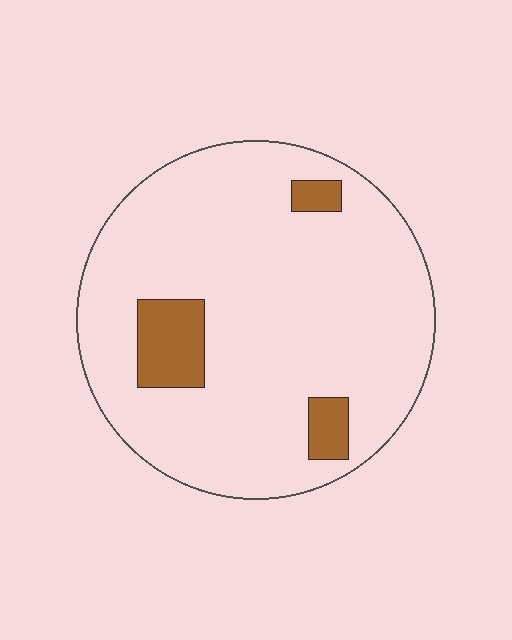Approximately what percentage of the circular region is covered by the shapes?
Approximately 10%.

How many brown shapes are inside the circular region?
3.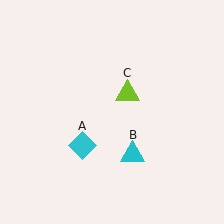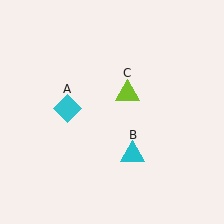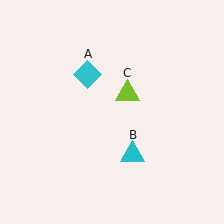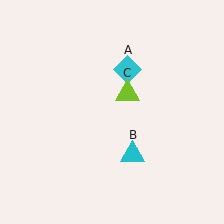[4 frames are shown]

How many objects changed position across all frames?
1 object changed position: cyan diamond (object A).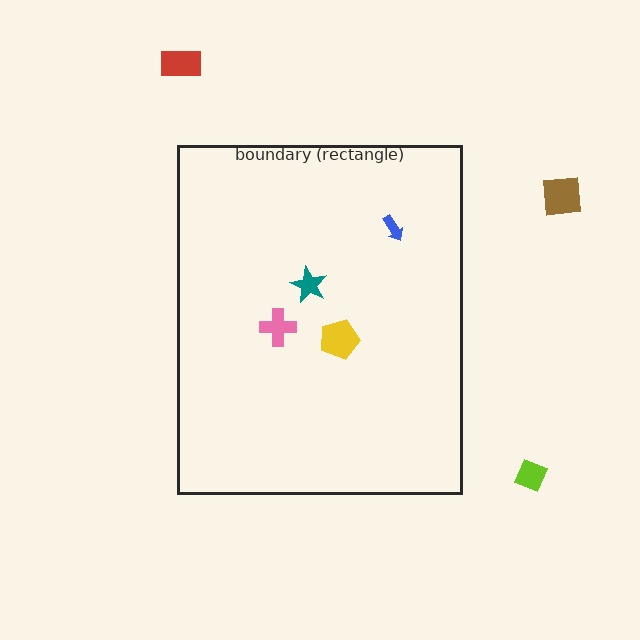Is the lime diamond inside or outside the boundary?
Outside.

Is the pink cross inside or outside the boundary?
Inside.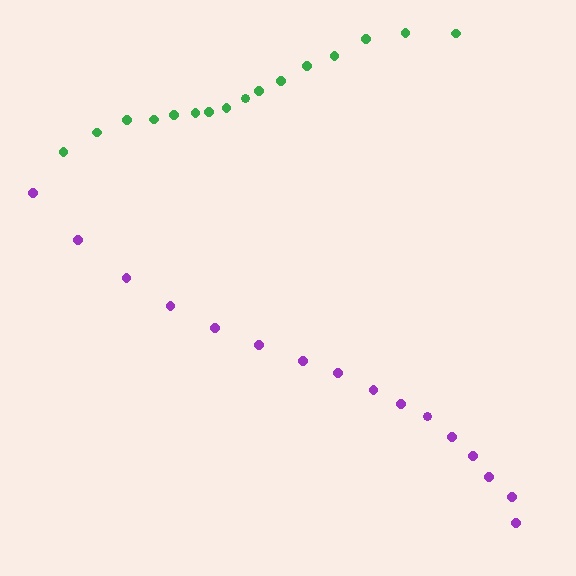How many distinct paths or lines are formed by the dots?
There are 2 distinct paths.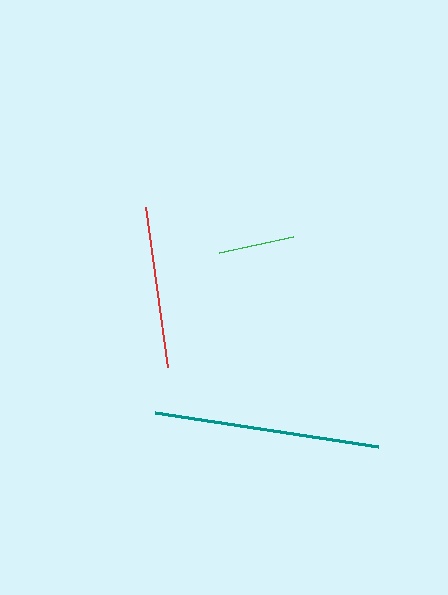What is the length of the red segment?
The red segment is approximately 162 pixels long.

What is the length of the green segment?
The green segment is approximately 75 pixels long.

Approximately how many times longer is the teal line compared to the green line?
The teal line is approximately 3.0 times the length of the green line.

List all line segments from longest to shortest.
From longest to shortest: teal, red, green.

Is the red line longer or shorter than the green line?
The red line is longer than the green line.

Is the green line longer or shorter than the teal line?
The teal line is longer than the green line.